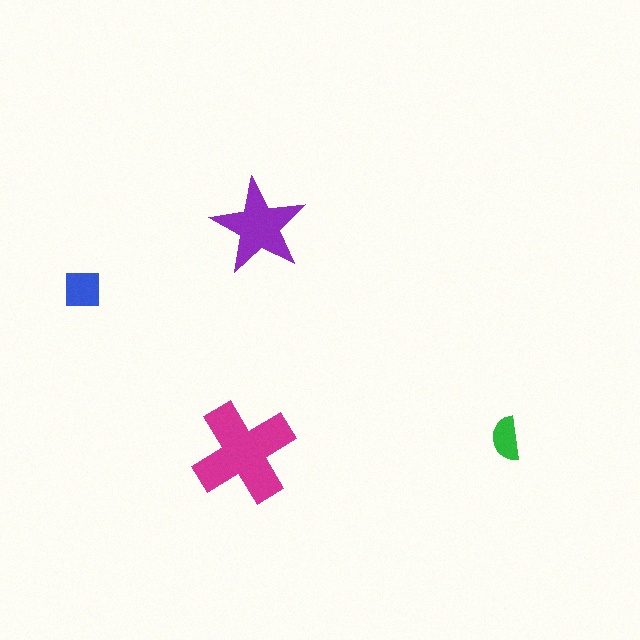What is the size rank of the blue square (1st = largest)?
3rd.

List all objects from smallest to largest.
The green semicircle, the blue square, the purple star, the magenta cross.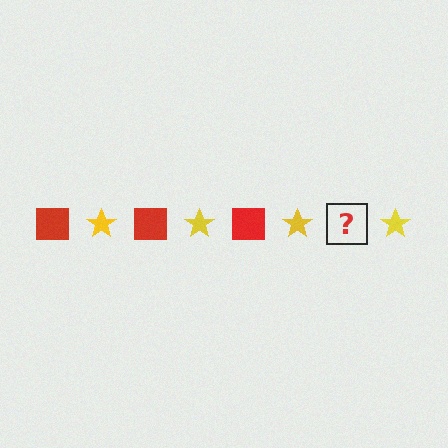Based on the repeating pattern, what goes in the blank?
The blank should be a red square.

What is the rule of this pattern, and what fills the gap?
The rule is that the pattern alternates between red square and yellow star. The gap should be filled with a red square.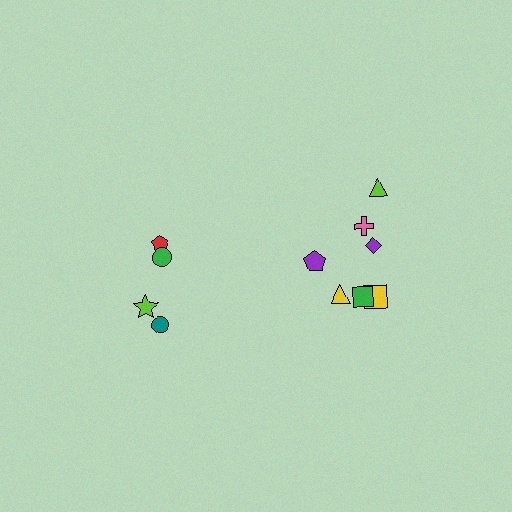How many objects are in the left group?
There are 4 objects.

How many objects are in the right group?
There are 7 objects.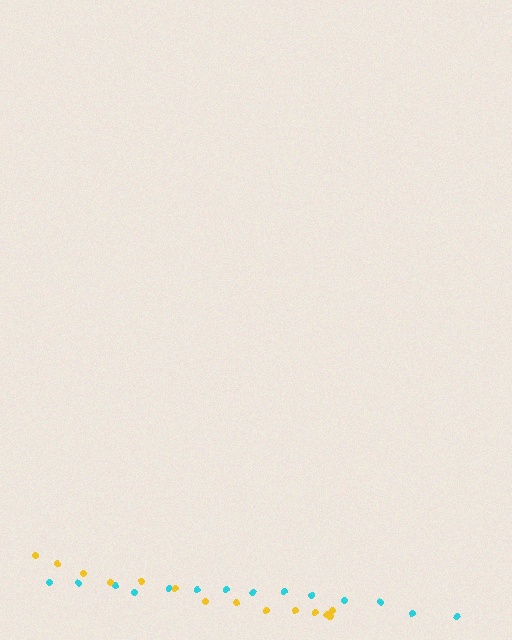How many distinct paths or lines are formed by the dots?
There are 2 distinct paths.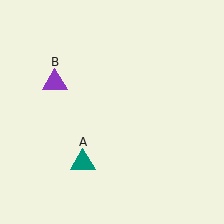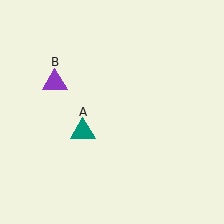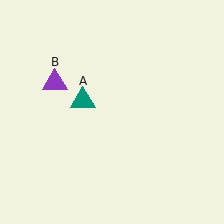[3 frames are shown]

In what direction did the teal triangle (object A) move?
The teal triangle (object A) moved up.